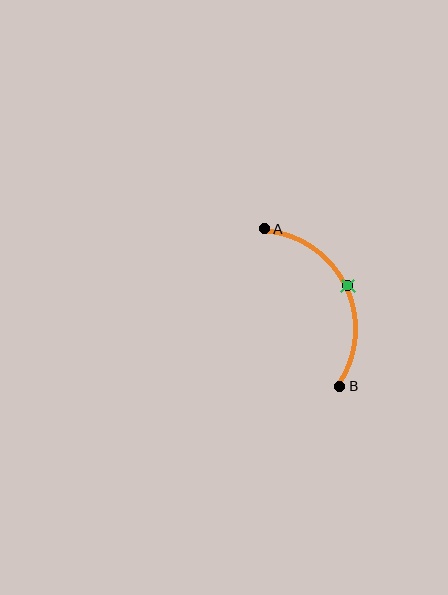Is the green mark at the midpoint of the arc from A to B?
Yes. The green mark lies on the arc at equal arc-length from both A and B — it is the arc midpoint.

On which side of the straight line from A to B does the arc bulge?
The arc bulges to the right of the straight line connecting A and B.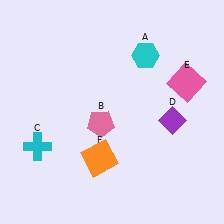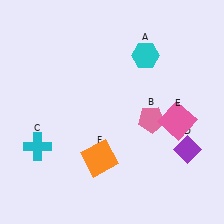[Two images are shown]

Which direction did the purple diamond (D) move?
The purple diamond (D) moved down.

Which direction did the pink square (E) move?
The pink square (E) moved down.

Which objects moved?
The objects that moved are: the pink pentagon (B), the purple diamond (D), the pink square (E).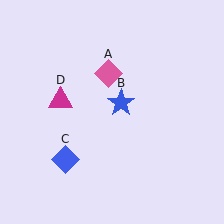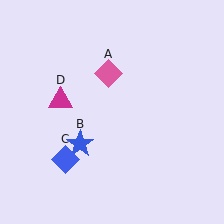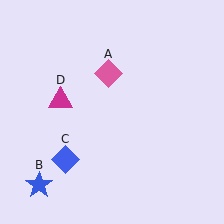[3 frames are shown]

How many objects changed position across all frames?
1 object changed position: blue star (object B).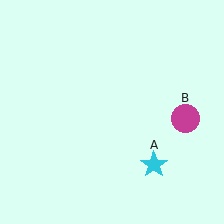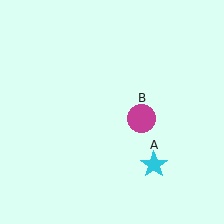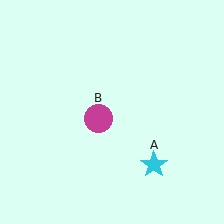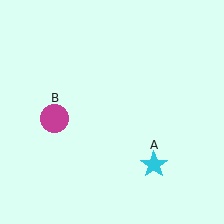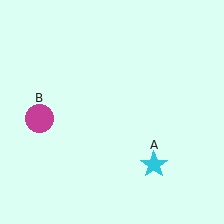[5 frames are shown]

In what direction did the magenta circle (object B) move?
The magenta circle (object B) moved left.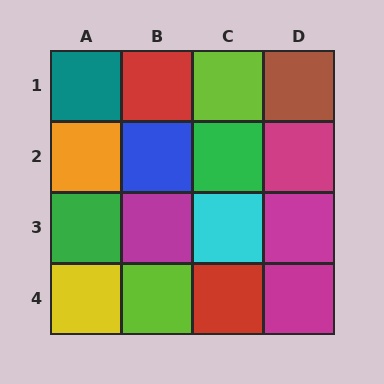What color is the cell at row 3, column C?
Cyan.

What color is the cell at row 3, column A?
Green.